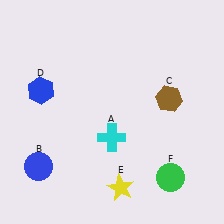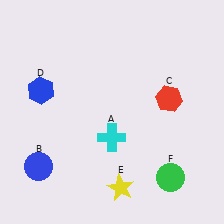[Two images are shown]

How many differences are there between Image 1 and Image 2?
There is 1 difference between the two images.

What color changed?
The hexagon (C) changed from brown in Image 1 to red in Image 2.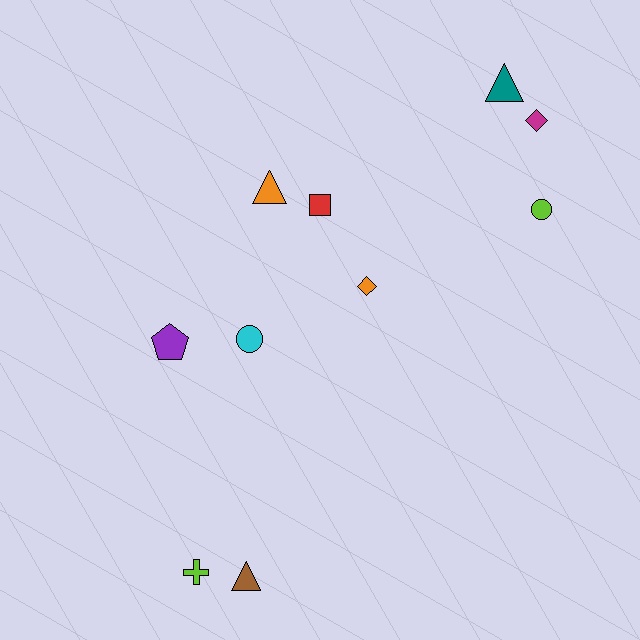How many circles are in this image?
There are 2 circles.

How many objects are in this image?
There are 10 objects.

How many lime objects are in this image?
There are 2 lime objects.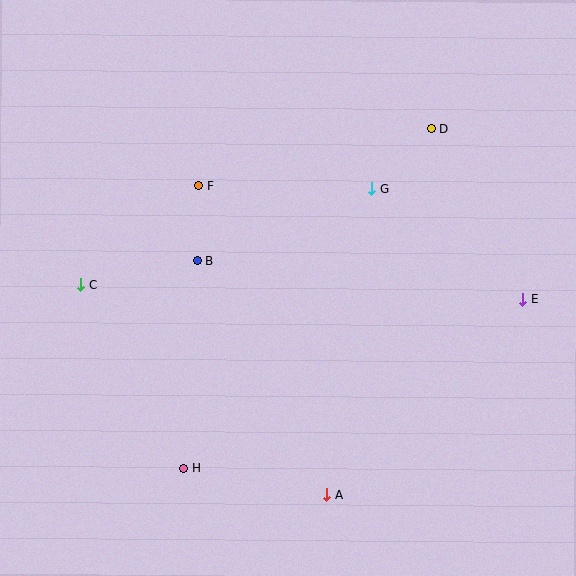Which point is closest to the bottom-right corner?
Point A is closest to the bottom-right corner.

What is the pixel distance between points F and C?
The distance between F and C is 154 pixels.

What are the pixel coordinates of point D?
Point D is at (431, 129).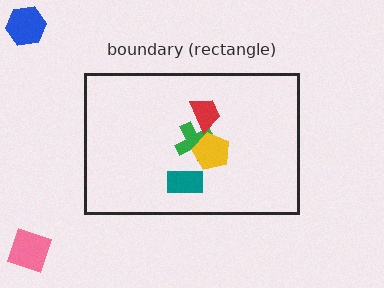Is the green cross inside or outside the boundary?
Inside.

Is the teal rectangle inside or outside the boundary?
Inside.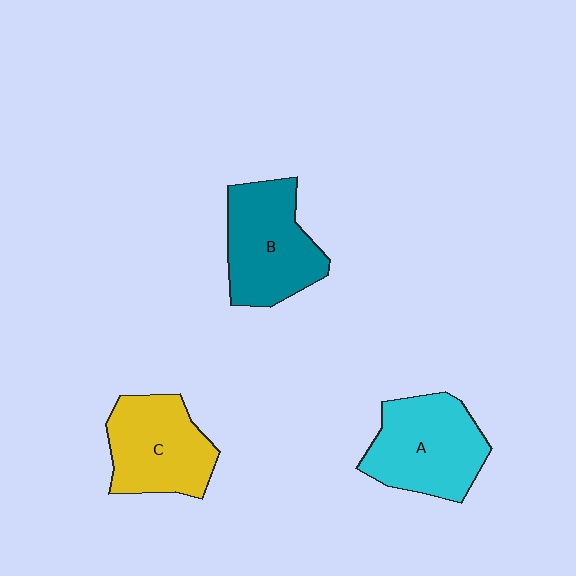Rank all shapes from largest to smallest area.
From largest to smallest: A (cyan), B (teal), C (yellow).